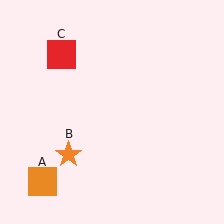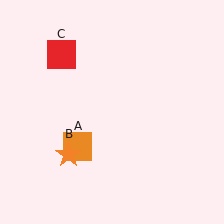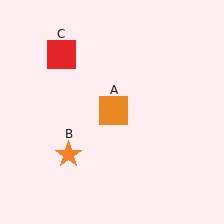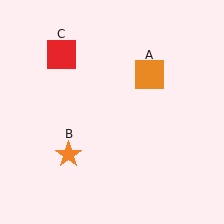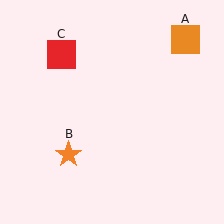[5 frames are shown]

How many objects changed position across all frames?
1 object changed position: orange square (object A).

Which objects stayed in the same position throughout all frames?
Orange star (object B) and red square (object C) remained stationary.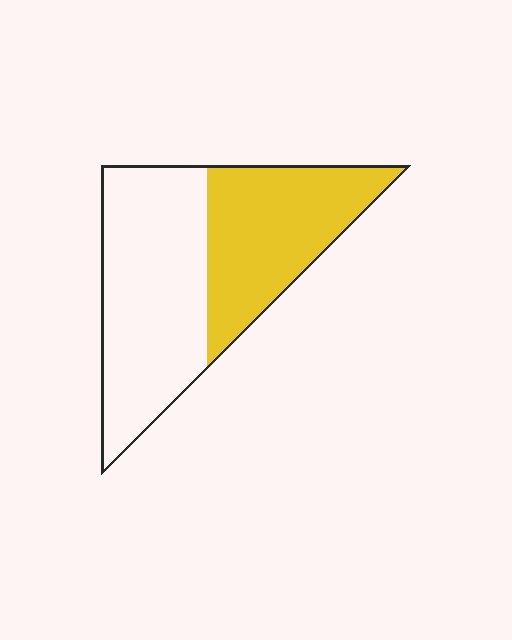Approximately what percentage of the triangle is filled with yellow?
Approximately 45%.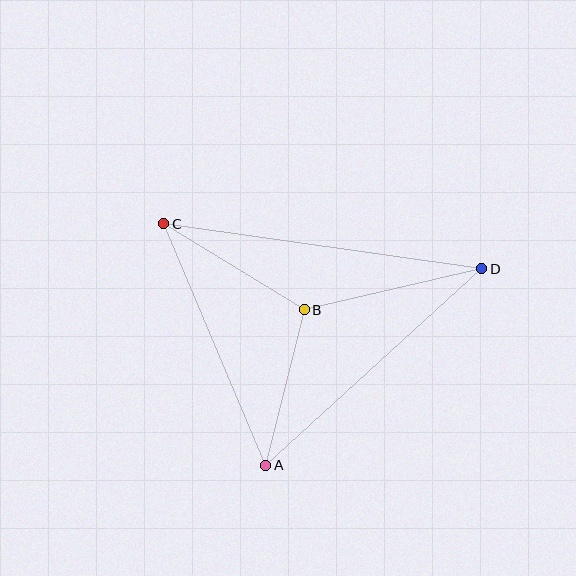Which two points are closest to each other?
Points A and B are closest to each other.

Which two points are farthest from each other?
Points C and D are farthest from each other.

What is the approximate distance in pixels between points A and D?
The distance between A and D is approximately 292 pixels.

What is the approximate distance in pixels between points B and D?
The distance between B and D is approximately 182 pixels.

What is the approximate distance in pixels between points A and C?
The distance between A and C is approximately 262 pixels.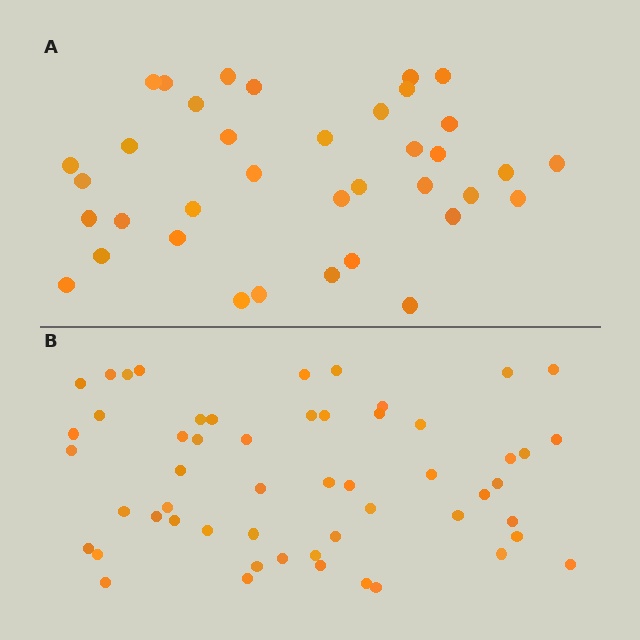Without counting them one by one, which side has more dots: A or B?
Region B (the bottom region) has more dots.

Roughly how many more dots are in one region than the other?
Region B has approximately 15 more dots than region A.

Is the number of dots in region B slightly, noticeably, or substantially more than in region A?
Region B has substantially more. The ratio is roughly 1.5 to 1.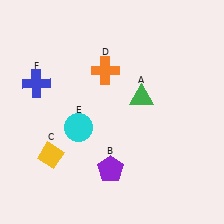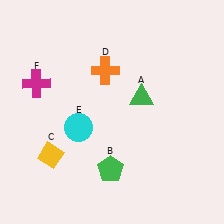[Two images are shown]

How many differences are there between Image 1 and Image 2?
There are 2 differences between the two images.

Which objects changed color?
B changed from purple to green. F changed from blue to magenta.